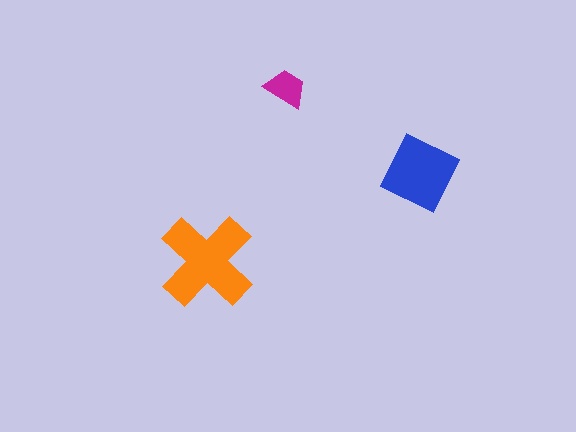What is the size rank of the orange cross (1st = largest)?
1st.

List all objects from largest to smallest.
The orange cross, the blue square, the magenta trapezoid.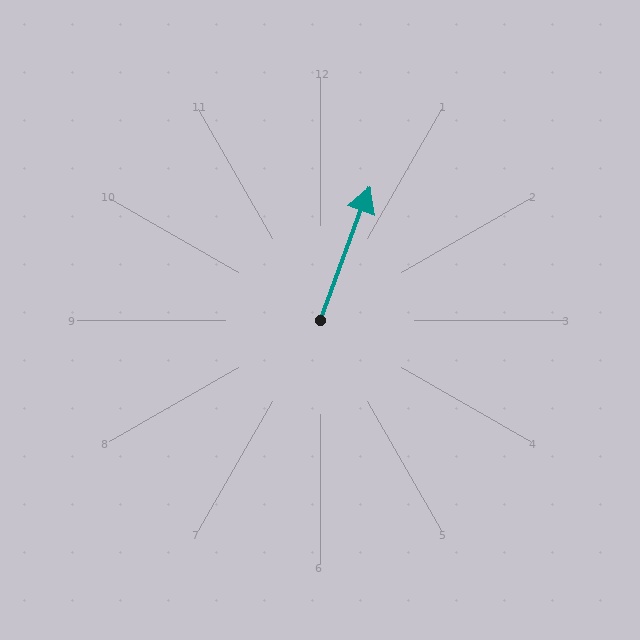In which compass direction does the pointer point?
North.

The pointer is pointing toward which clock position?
Roughly 1 o'clock.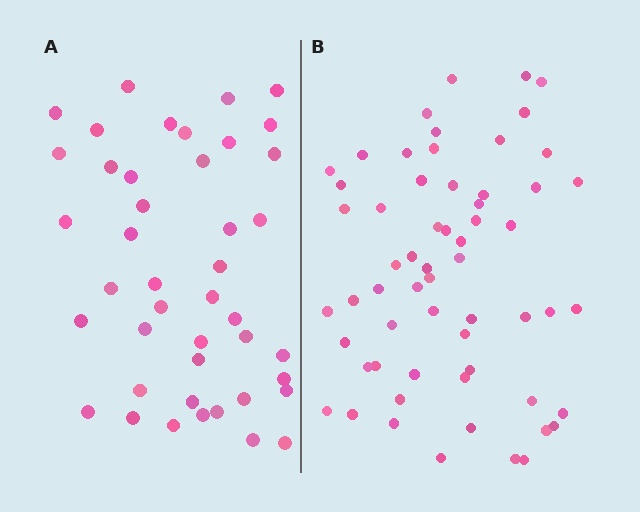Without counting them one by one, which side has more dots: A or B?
Region B (the right region) has more dots.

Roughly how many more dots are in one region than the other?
Region B has approximately 15 more dots than region A.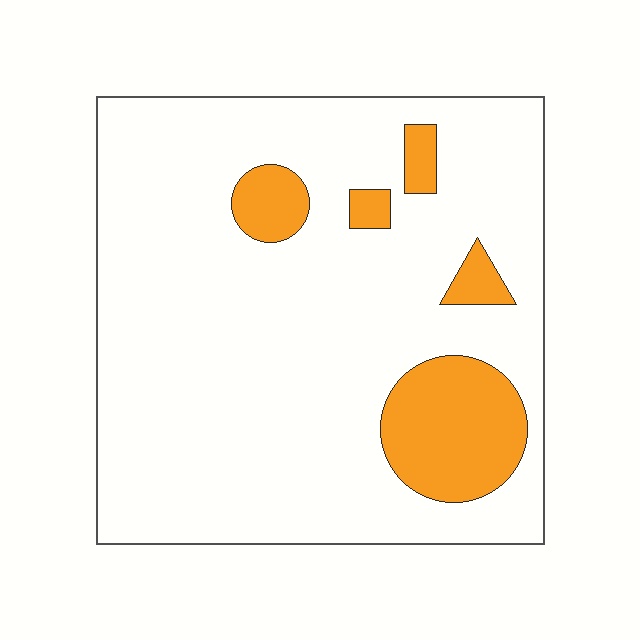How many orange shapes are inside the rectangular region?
5.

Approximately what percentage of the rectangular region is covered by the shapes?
Approximately 15%.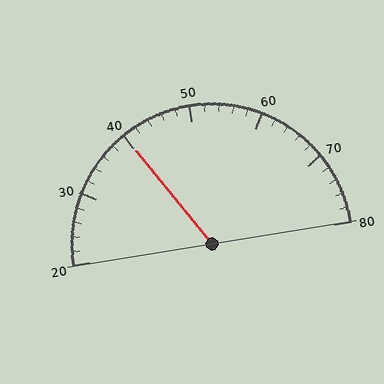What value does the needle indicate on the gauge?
The needle indicates approximately 40.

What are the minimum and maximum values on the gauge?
The gauge ranges from 20 to 80.